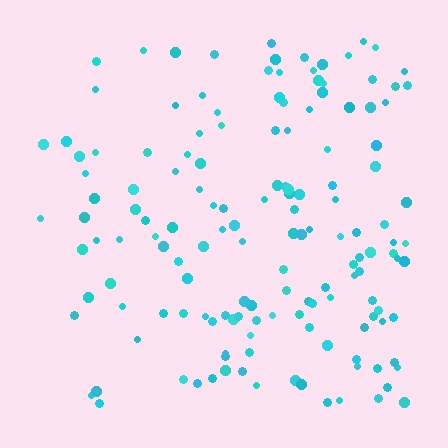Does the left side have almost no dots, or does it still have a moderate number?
Still a moderate number, just noticeably fewer than the right.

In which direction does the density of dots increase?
From left to right, with the right side densest.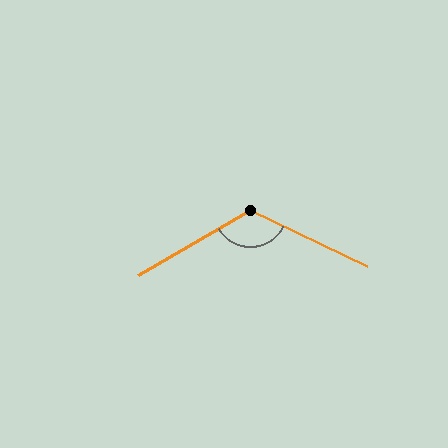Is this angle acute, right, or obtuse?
It is obtuse.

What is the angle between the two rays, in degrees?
Approximately 125 degrees.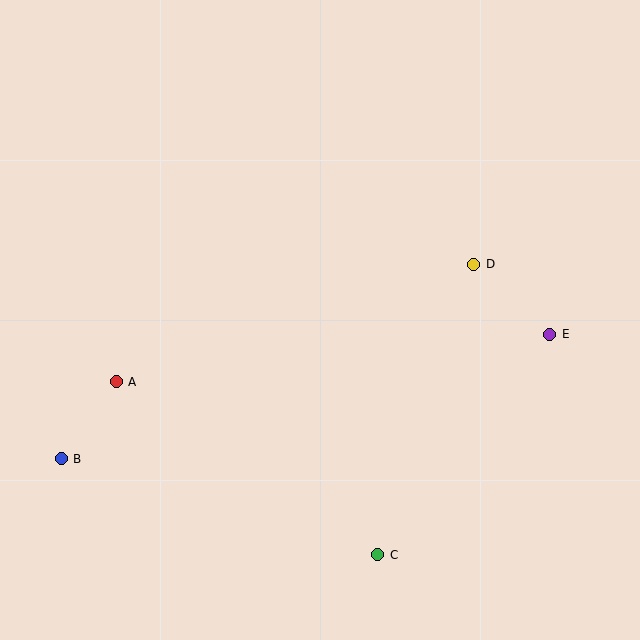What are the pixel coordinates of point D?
Point D is at (474, 264).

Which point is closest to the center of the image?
Point D at (474, 264) is closest to the center.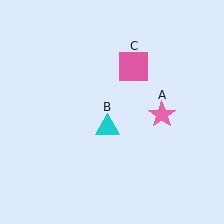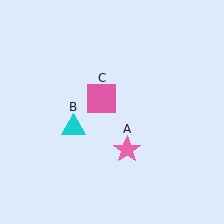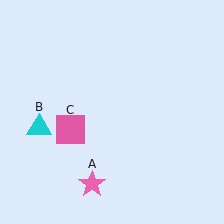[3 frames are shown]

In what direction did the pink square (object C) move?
The pink square (object C) moved down and to the left.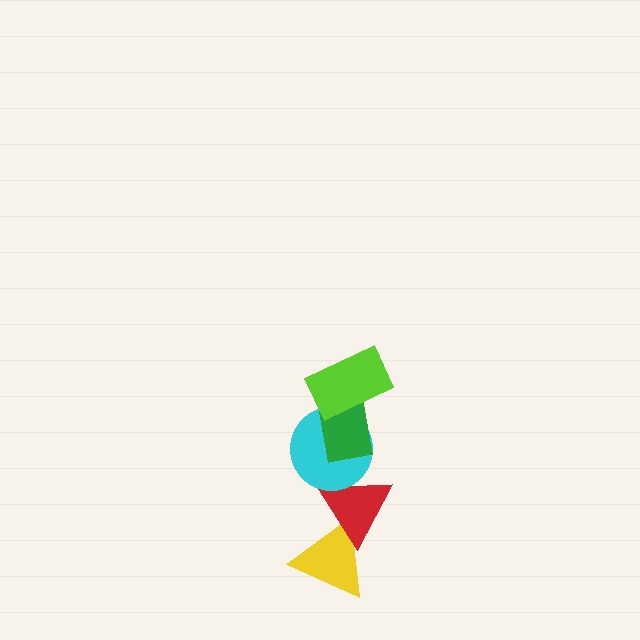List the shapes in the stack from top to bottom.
From top to bottom: the lime rectangle, the green rectangle, the cyan circle, the red triangle, the yellow triangle.